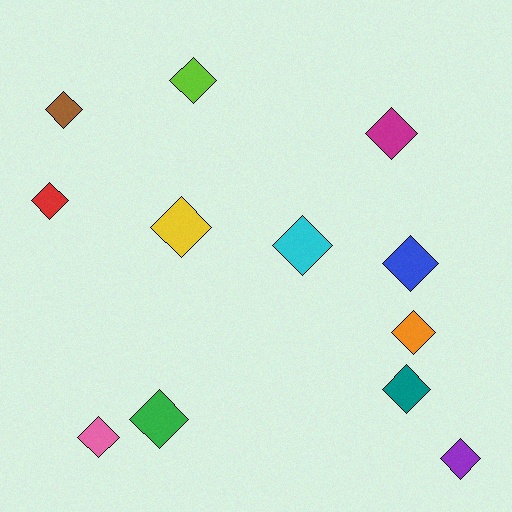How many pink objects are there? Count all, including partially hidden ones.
There is 1 pink object.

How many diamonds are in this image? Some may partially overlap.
There are 12 diamonds.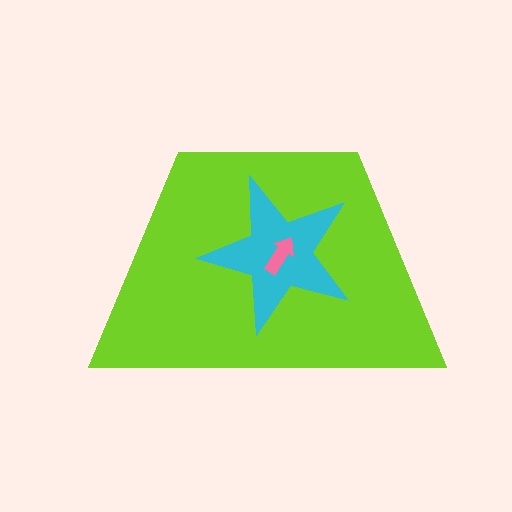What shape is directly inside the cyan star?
The pink arrow.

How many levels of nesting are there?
3.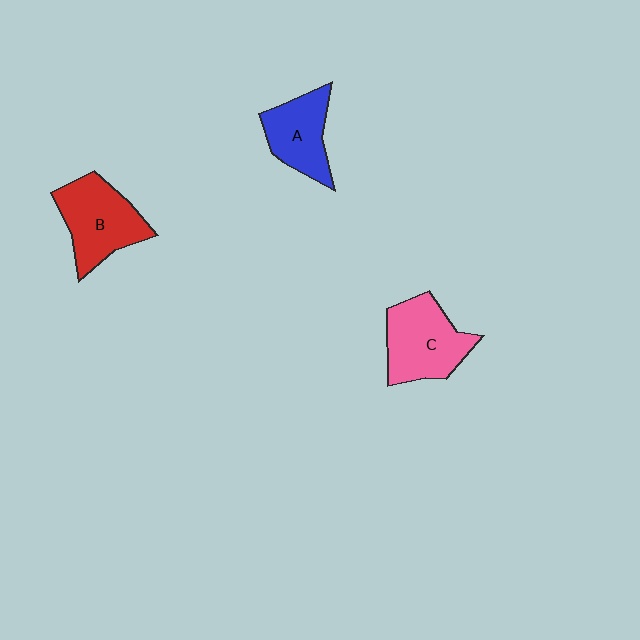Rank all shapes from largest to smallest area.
From largest to smallest: C (pink), B (red), A (blue).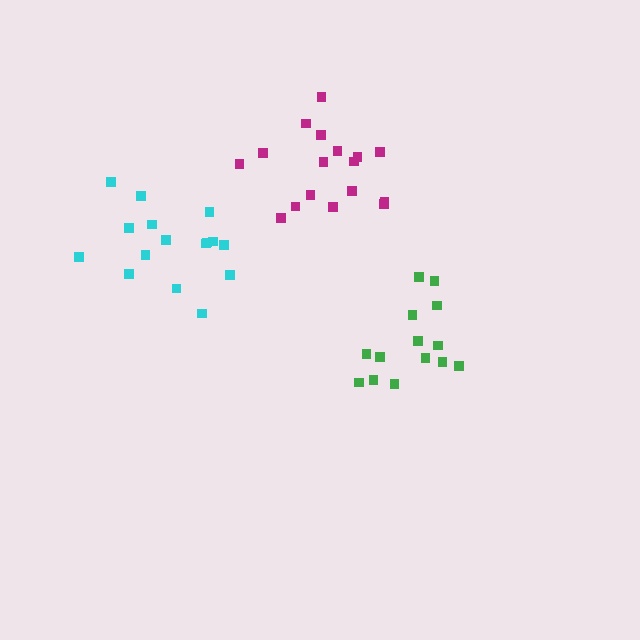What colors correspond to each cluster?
The clusters are colored: green, cyan, magenta.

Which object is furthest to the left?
The cyan cluster is leftmost.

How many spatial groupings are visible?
There are 3 spatial groupings.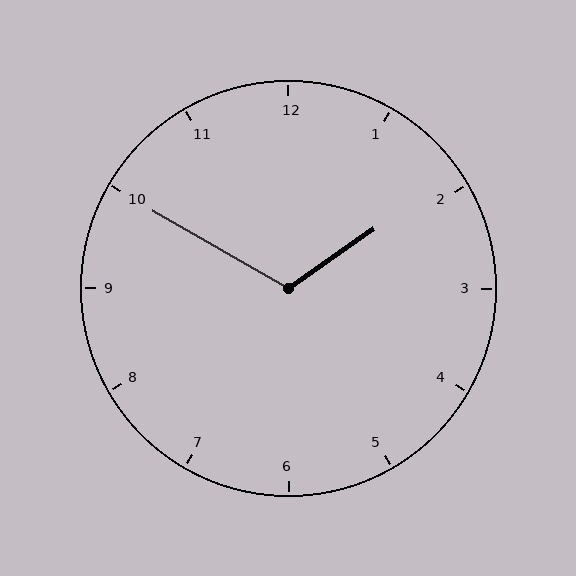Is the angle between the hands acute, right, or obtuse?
It is obtuse.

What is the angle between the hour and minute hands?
Approximately 115 degrees.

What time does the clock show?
1:50.